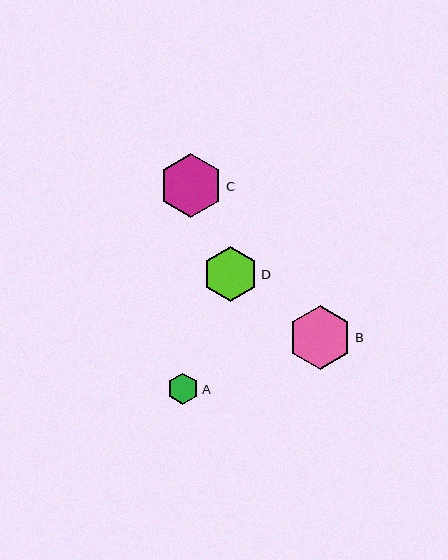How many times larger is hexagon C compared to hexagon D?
Hexagon C is approximately 1.2 times the size of hexagon D.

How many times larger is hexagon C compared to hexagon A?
Hexagon C is approximately 2.0 times the size of hexagon A.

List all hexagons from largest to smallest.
From largest to smallest: C, B, D, A.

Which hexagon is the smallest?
Hexagon A is the smallest with a size of approximately 32 pixels.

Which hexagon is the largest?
Hexagon C is the largest with a size of approximately 64 pixels.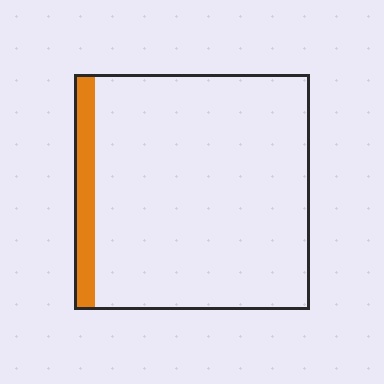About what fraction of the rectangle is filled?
About one tenth (1/10).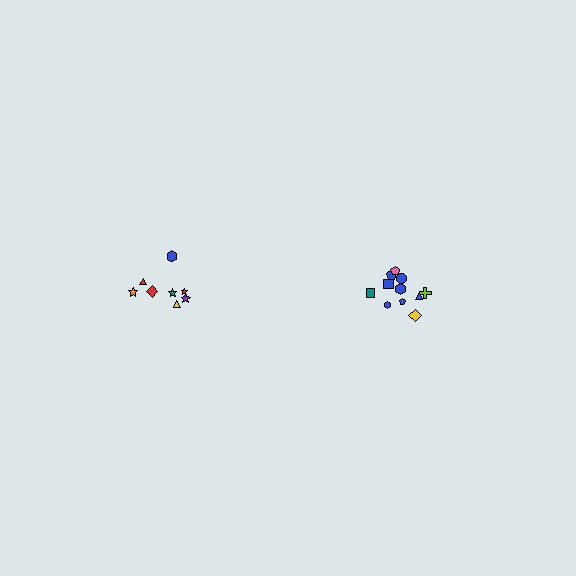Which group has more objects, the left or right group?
The right group.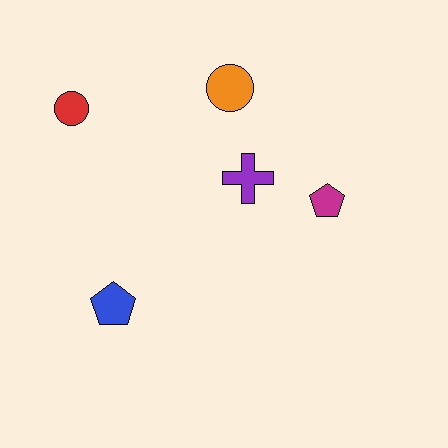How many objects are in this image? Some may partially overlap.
There are 5 objects.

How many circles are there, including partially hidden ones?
There are 2 circles.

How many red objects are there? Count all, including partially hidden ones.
There is 1 red object.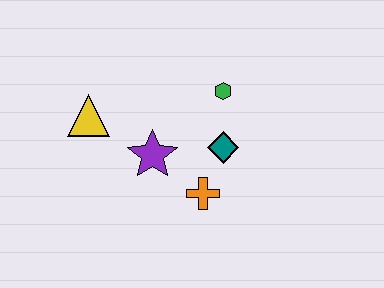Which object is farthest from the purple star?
The green hexagon is farthest from the purple star.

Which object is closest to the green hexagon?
The teal diamond is closest to the green hexagon.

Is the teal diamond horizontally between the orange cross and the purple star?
No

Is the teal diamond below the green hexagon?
Yes